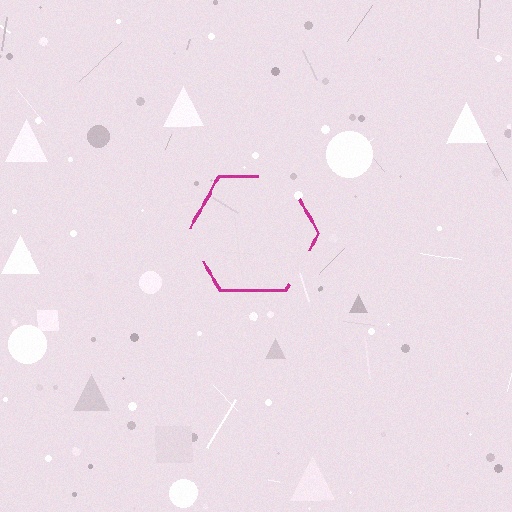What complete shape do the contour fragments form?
The contour fragments form a hexagon.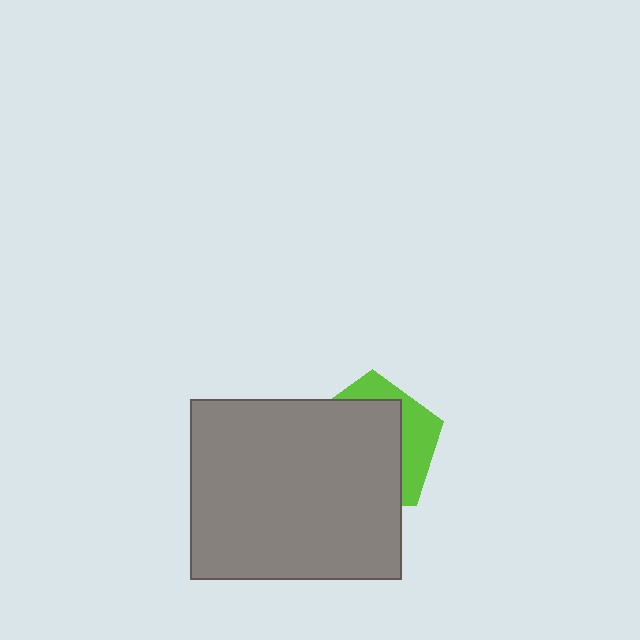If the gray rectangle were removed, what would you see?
You would see the complete lime pentagon.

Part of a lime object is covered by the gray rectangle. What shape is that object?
It is a pentagon.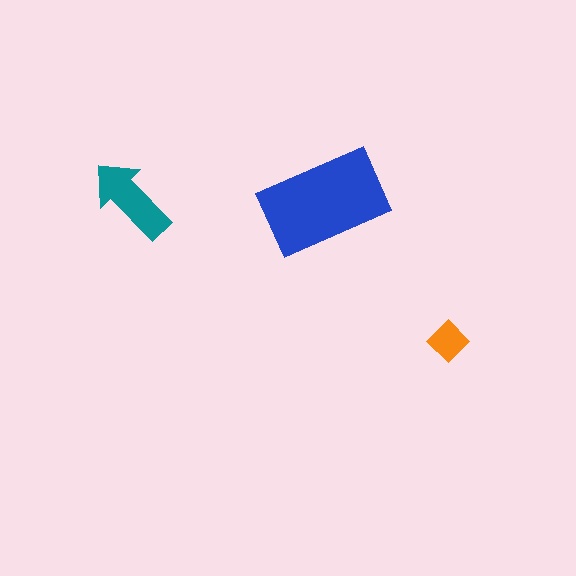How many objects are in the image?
There are 3 objects in the image.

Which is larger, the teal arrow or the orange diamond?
The teal arrow.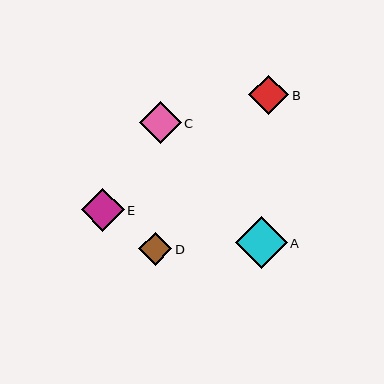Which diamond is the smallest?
Diamond D is the smallest with a size of approximately 33 pixels.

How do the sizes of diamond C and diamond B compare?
Diamond C and diamond B are approximately the same size.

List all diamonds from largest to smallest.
From largest to smallest: A, E, C, B, D.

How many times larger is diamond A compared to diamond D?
Diamond A is approximately 1.6 times the size of diamond D.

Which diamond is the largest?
Diamond A is the largest with a size of approximately 52 pixels.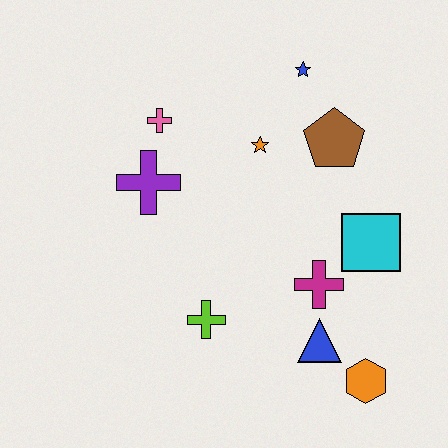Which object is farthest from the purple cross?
The orange hexagon is farthest from the purple cross.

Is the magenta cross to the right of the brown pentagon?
No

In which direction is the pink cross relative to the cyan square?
The pink cross is to the left of the cyan square.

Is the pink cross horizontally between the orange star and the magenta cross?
No